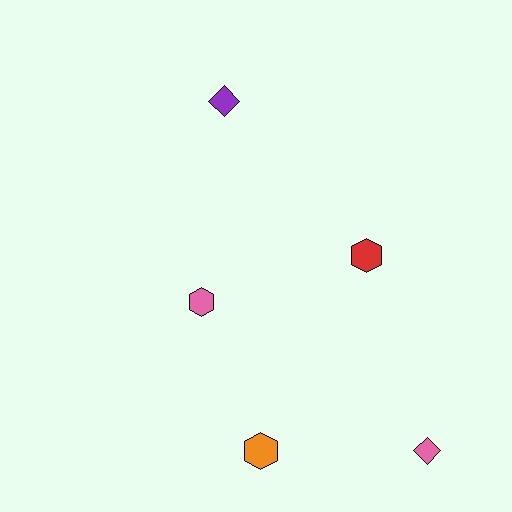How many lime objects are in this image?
There are no lime objects.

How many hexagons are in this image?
There are 3 hexagons.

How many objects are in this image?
There are 5 objects.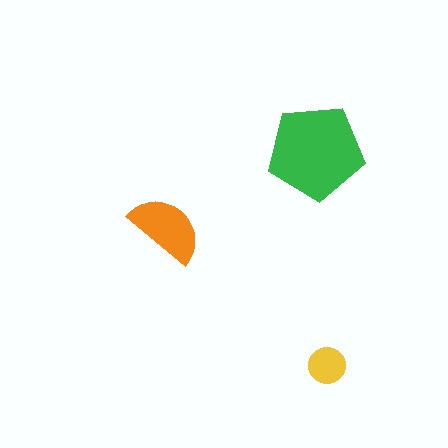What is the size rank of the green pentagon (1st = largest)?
1st.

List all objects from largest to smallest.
The green pentagon, the orange semicircle, the yellow circle.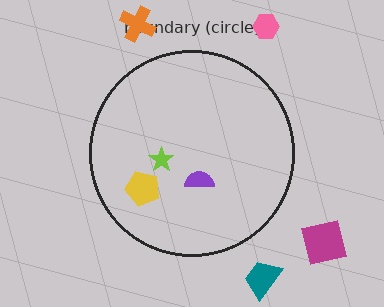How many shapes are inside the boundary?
3 inside, 4 outside.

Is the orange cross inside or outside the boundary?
Outside.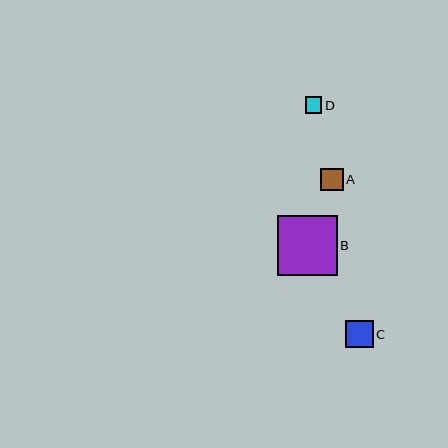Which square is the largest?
Square B is the largest with a size of approximately 60 pixels.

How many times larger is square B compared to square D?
Square B is approximately 3.6 times the size of square D.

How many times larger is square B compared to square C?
Square B is approximately 2.2 times the size of square C.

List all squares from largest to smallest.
From largest to smallest: B, C, A, D.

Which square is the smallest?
Square D is the smallest with a size of approximately 16 pixels.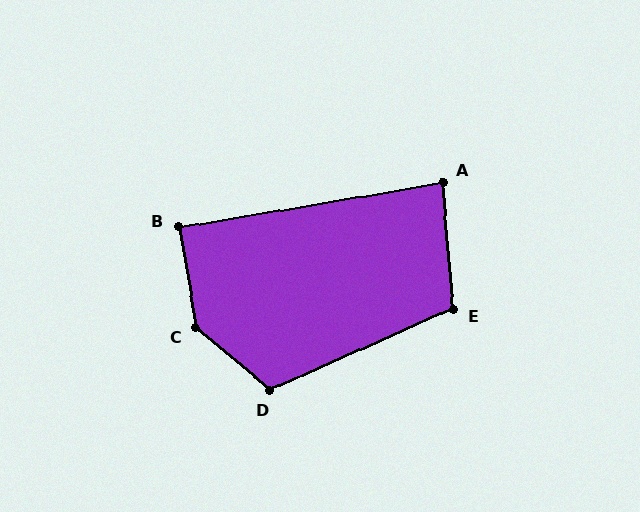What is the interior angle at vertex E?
Approximately 109 degrees (obtuse).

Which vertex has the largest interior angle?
C, at approximately 139 degrees.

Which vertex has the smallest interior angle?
A, at approximately 85 degrees.